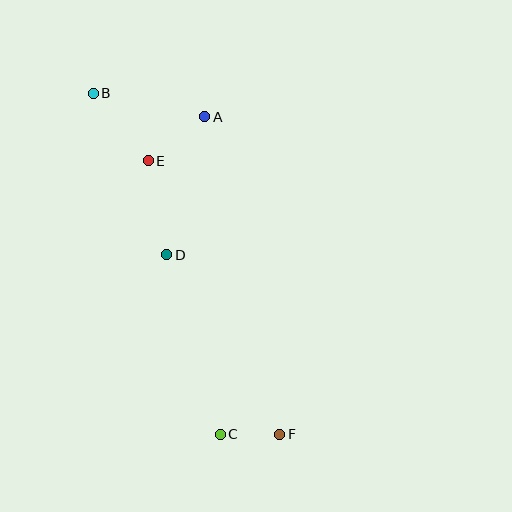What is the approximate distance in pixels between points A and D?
The distance between A and D is approximately 143 pixels.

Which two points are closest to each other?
Points C and F are closest to each other.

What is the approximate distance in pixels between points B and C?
The distance between B and C is approximately 364 pixels.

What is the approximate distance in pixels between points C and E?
The distance between C and E is approximately 283 pixels.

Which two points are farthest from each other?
Points B and F are farthest from each other.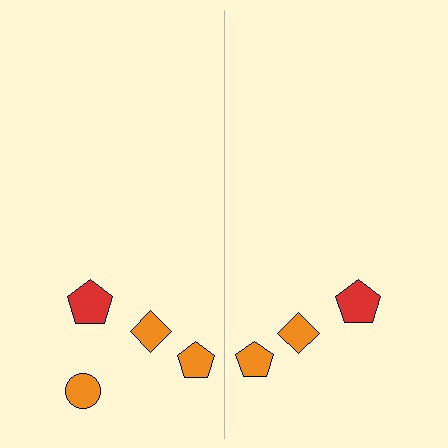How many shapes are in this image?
There are 7 shapes in this image.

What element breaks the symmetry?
A orange circle is missing from the right side.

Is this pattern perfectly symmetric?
No, the pattern is not perfectly symmetric. A orange circle is missing from the right side.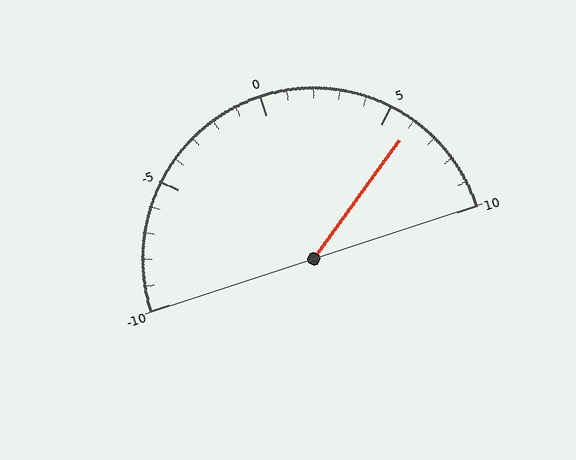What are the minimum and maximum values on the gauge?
The gauge ranges from -10 to 10.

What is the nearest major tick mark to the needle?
The nearest major tick mark is 5.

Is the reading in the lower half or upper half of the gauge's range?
The reading is in the upper half of the range (-10 to 10).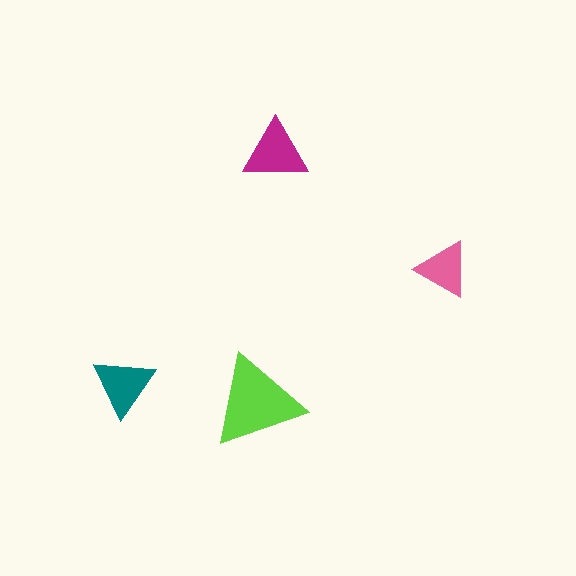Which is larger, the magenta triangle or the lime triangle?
The lime one.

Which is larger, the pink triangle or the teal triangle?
The teal one.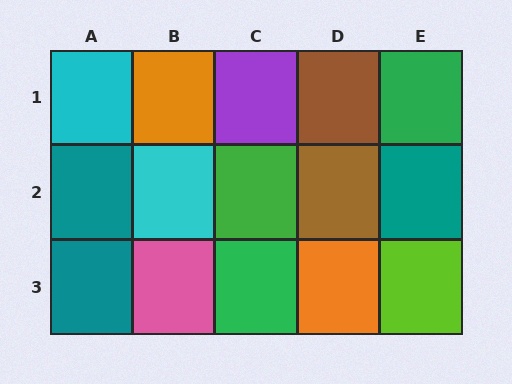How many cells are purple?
1 cell is purple.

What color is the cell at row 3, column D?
Orange.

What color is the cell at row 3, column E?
Lime.